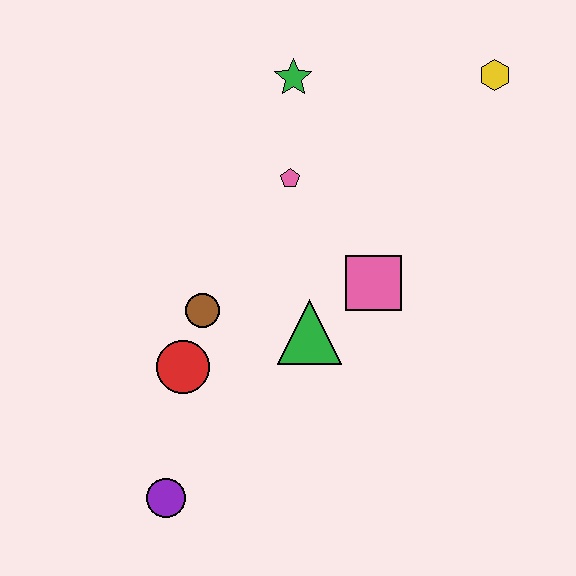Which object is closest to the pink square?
The green triangle is closest to the pink square.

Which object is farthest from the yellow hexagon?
The purple circle is farthest from the yellow hexagon.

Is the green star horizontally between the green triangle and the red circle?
Yes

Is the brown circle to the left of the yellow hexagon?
Yes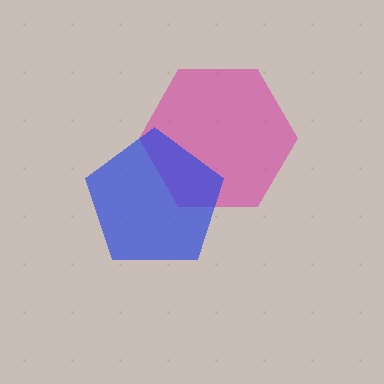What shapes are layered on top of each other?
The layered shapes are: a magenta hexagon, a blue pentagon.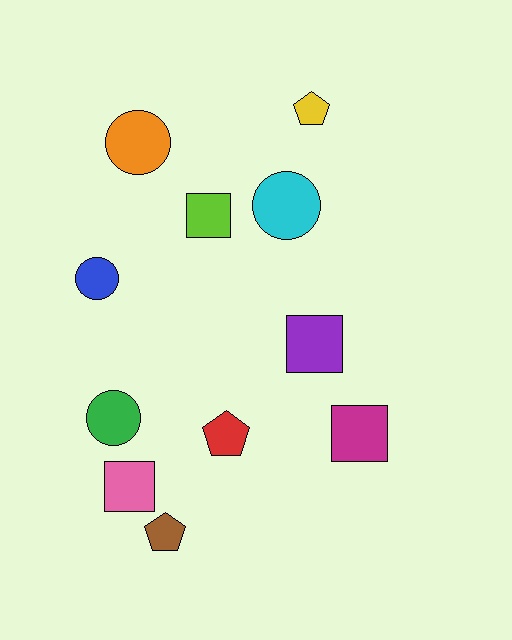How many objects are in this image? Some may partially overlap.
There are 11 objects.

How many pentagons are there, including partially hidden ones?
There are 3 pentagons.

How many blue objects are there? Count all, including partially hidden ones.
There is 1 blue object.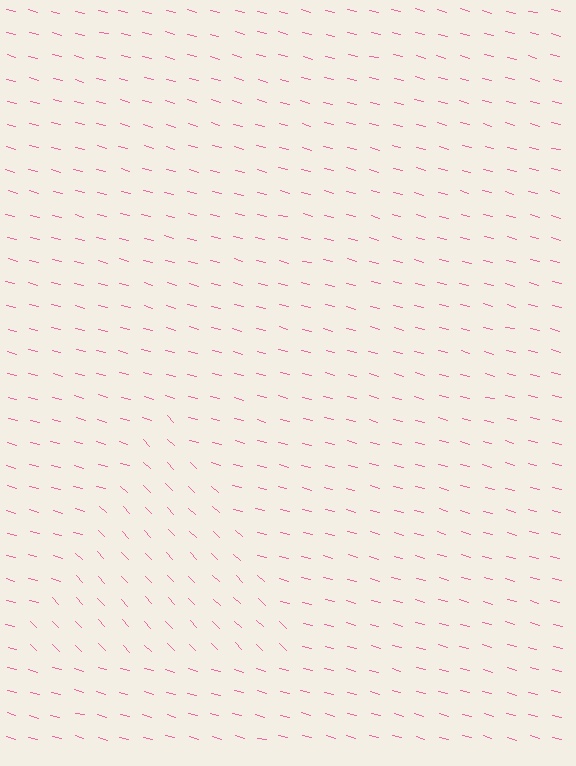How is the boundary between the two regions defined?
The boundary is defined purely by a change in line orientation (approximately 31 degrees difference). All lines are the same color and thickness.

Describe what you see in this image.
The image is filled with small pink line segments. A triangle region in the image has lines oriented differently from the surrounding lines, creating a visible texture boundary.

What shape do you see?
I see a triangle.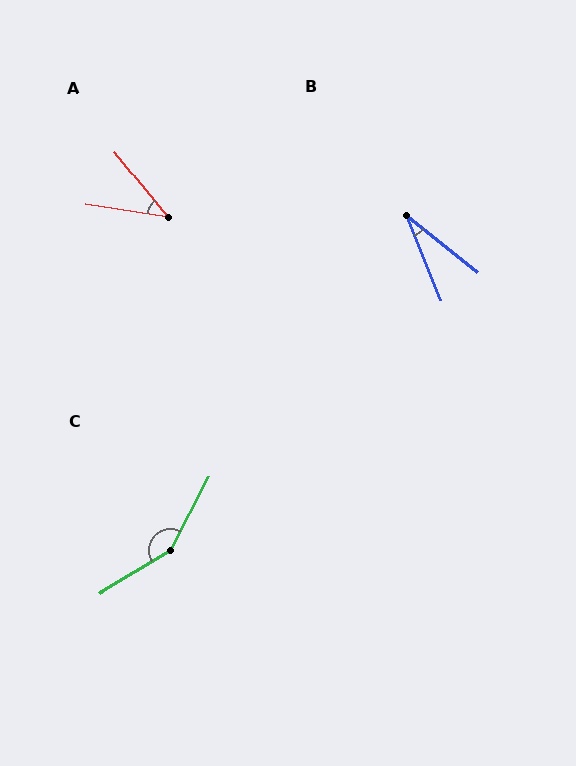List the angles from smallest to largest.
B (29°), A (42°), C (148°).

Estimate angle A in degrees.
Approximately 42 degrees.